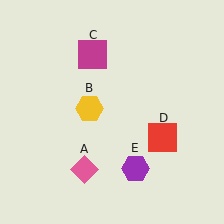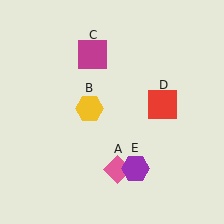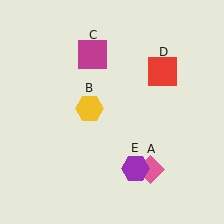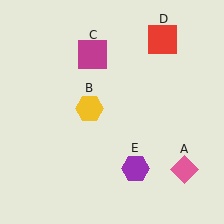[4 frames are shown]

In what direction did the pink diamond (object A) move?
The pink diamond (object A) moved right.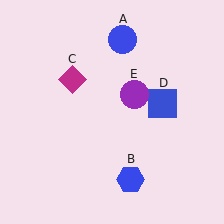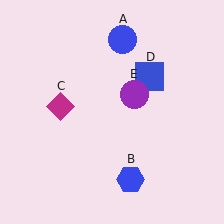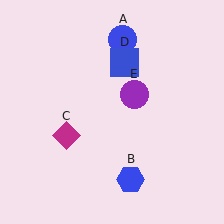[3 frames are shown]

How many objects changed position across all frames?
2 objects changed position: magenta diamond (object C), blue square (object D).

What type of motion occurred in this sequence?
The magenta diamond (object C), blue square (object D) rotated counterclockwise around the center of the scene.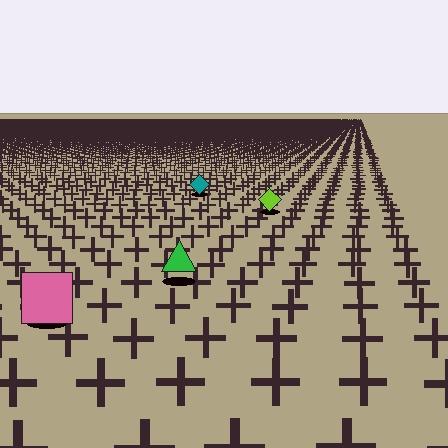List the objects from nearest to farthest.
From nearest to farthest: the pink square, the green triangle, the lime diamond, the teal diamond.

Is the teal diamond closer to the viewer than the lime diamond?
No. The lime diamond is closer — you can tell from the texture gradient: the ground texture is coarser near it.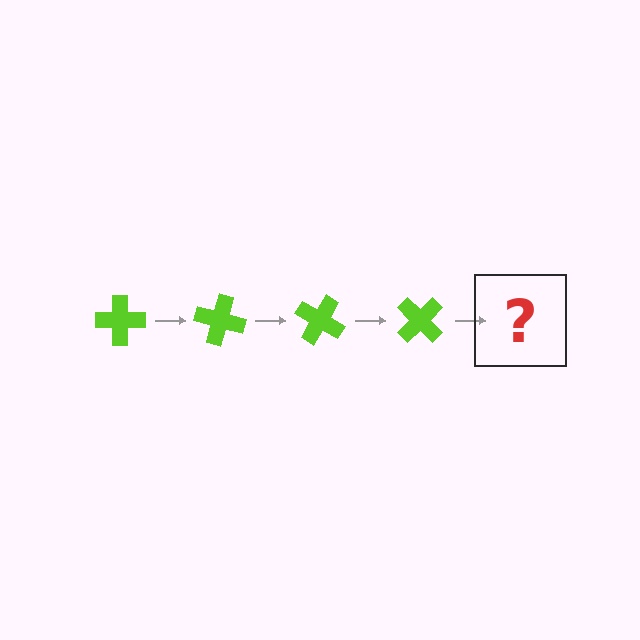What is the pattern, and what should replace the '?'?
The pattern is that the cross rotates 15 degrees each step. The '?' should be a lime cross rotated 60 degrees.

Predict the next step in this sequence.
The next step is a lime cross rotated 60 degrees.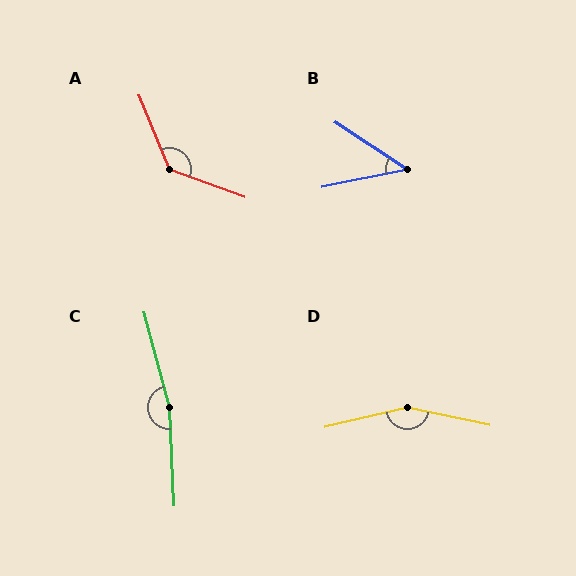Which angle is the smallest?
B, at approximately 44 degrees.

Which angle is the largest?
C, at approximately 168 degrees.